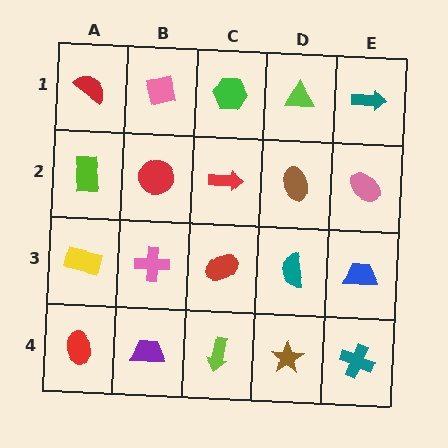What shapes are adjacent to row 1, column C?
A red arrow (row 2, column C), a pink square (row 1, column B), a lime triangle (row 1, column D).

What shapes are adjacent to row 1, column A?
A lime rectangle (row 2, column A), a pink square (row 1, column B).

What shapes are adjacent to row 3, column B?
A red circle (row 2, column B), a purple trapezoid (row 4, column B), a yellow rectangle (row 3, column A), a red ellipse (row 3, column C).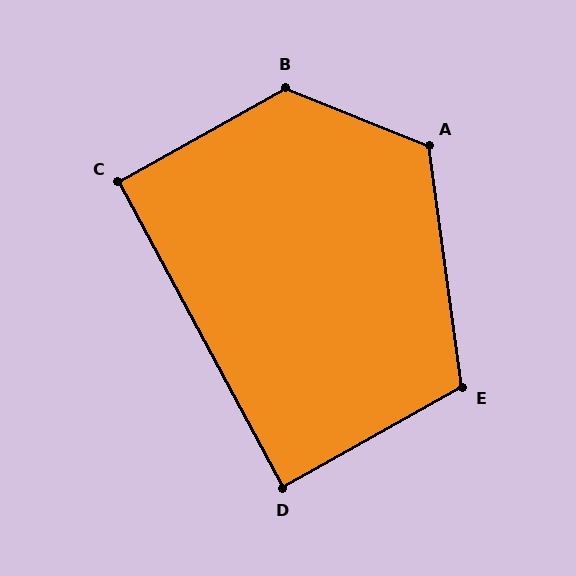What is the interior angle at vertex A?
Approximately 120 degrees (obtuse).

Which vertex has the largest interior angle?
B, at approximately 129 degrees.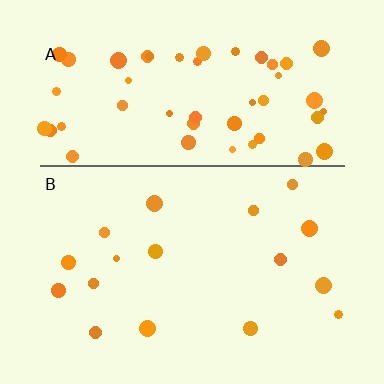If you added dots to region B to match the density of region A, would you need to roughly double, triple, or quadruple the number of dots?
Approximately triple.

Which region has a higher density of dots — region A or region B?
A (the top).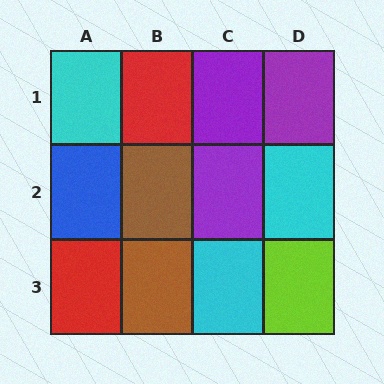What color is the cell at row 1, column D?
Purple.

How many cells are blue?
1 cell is blue.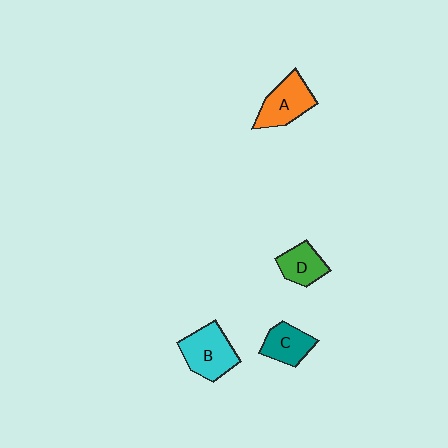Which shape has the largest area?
Shape B (cyan).